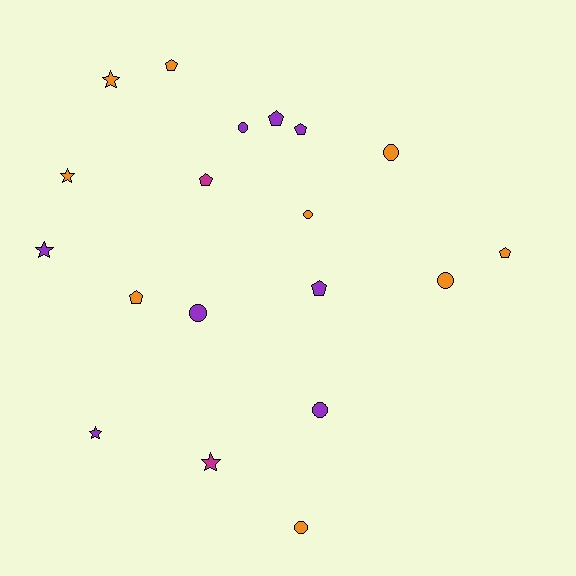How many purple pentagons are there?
There are 3 purple pentagons.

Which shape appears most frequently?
Circle, with 7 objects.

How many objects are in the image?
There are 19 objects.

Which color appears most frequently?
Orange, with 9 objects.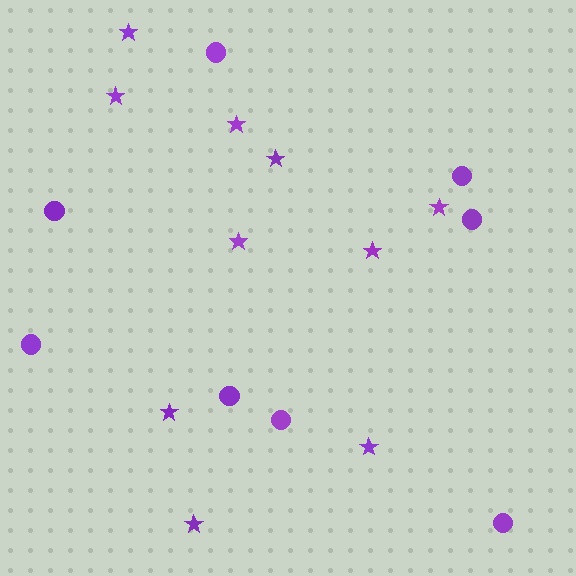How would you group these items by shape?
There are 2 groups: one group of circles (8) and one group of stars (10).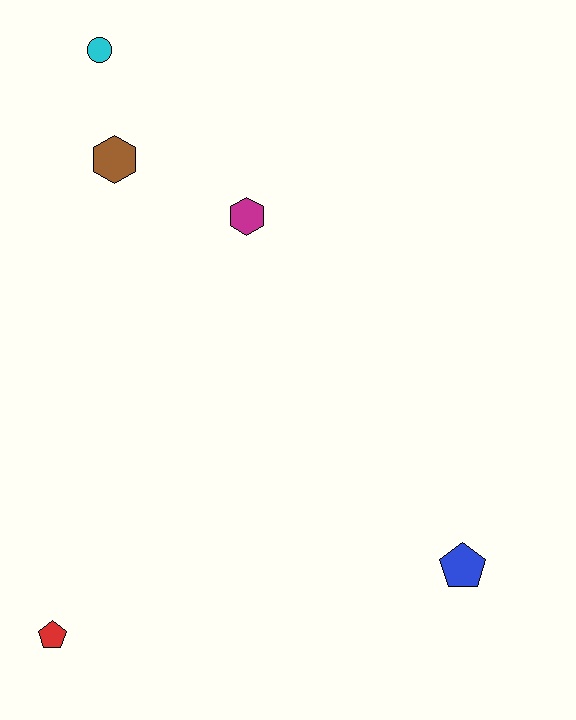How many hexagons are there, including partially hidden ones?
There are 2 hexagons.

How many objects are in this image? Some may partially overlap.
There are 5 objects.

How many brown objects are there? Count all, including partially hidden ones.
There is 1 brown object.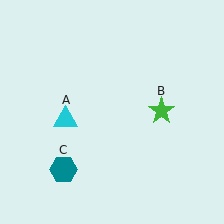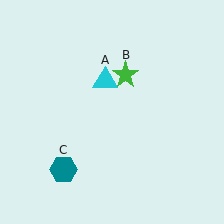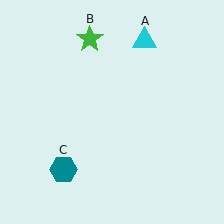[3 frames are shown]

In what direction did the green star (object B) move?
The green star (object B) moved up and to the left.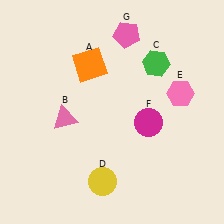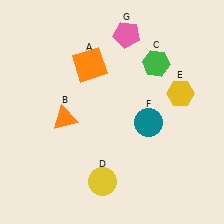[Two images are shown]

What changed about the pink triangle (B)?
In Image 1, B is pink. In Image 2, it changed to orange.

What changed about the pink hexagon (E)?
In Image 1, E is pink. In Image 2, it changed to yellow.